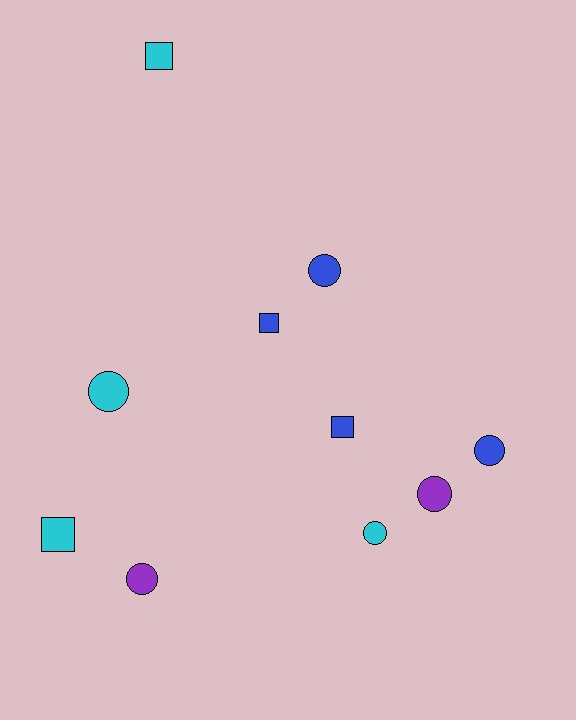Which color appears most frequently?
Cyan, with 4 objects.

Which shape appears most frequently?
Circle, with 6 objects.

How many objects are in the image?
There are 10 objects.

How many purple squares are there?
There are no purple squares.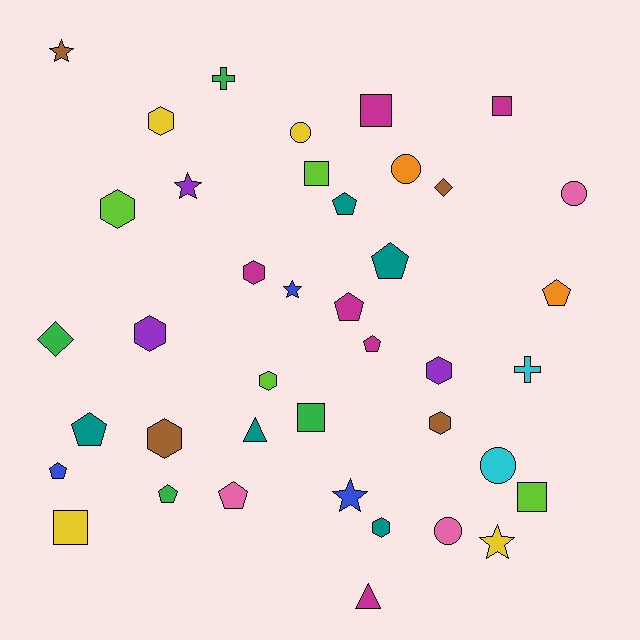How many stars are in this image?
There are 5 stars.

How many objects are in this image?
There are 40 objects.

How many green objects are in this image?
There are 4 green objects.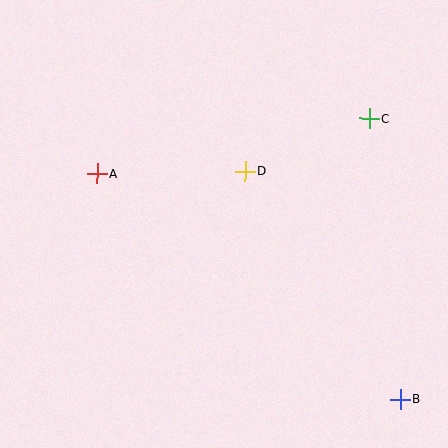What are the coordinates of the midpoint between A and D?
The midpoint between A and D is at (171, 172).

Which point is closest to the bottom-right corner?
Point B is closest to the bottom-right corner.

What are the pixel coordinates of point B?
Point B is at (400, 399).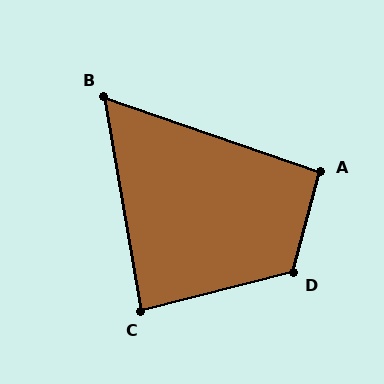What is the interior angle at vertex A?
Approximately 94 degrees (approximately right).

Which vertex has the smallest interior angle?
B, at approximately 61 degrees.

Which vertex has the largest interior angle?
D, at approximately 119 degrees.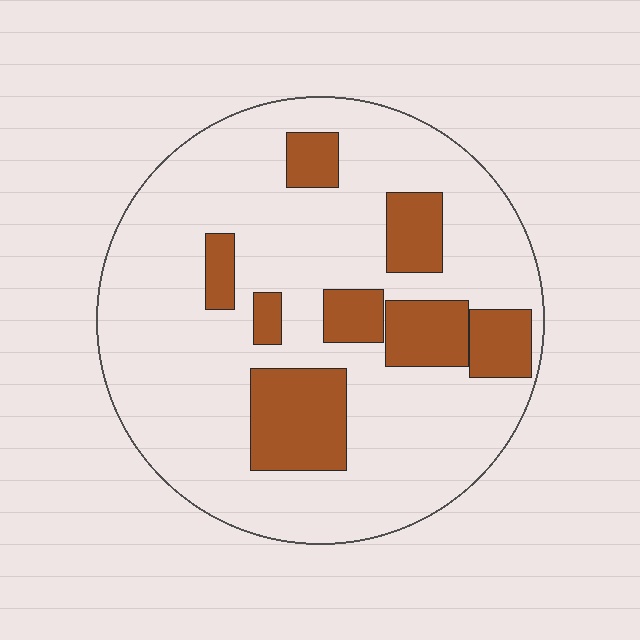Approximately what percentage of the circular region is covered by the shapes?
Approximately 20%.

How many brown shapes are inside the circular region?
8.